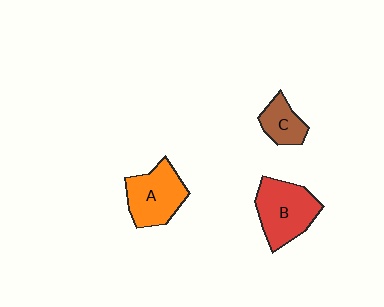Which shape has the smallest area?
Shape C (brown).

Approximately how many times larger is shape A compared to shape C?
Approximately 1.8 times.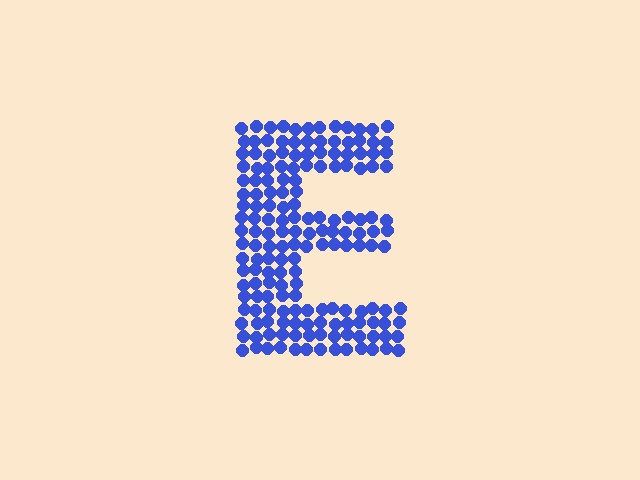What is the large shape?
The large shape is the letter E.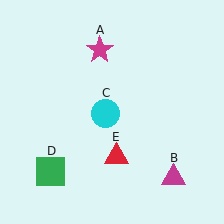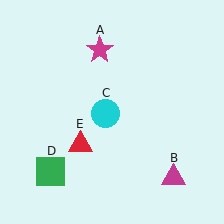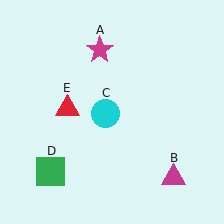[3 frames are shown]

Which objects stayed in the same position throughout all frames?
Magenta star (object A) and magenta triangle (object B) and cyan circle (object C) and green square (object D) remained stationary.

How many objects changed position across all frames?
1 object changed position: red triangle (object E).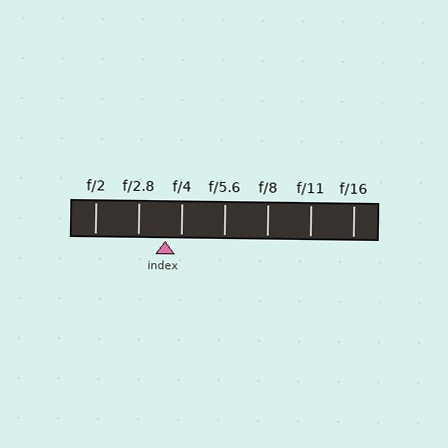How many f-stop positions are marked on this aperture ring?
There are 7 f-stop positions marked.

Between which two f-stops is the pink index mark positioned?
The index mark is between f/2.8 and f/4.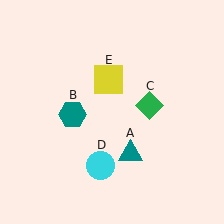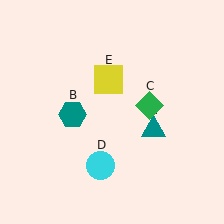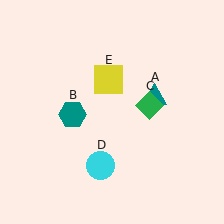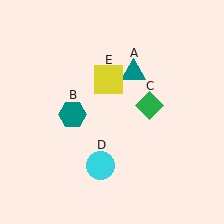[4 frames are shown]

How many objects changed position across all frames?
1 object changed position: teal triangle (object A).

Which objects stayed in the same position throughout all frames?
Teal hexagon (object B) and green diamond (object C) and cyan circle (object D) and yellow square (object E) remained stationary.